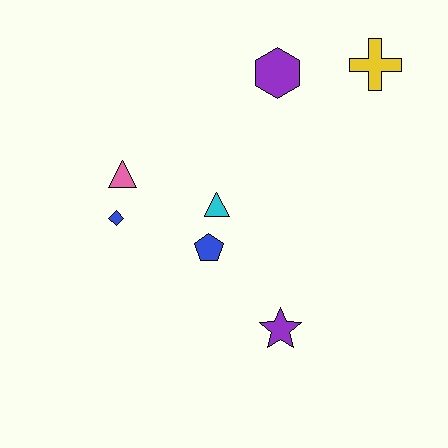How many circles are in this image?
There are no circles.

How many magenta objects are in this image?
There are no magenta objects.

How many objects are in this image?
There are 7 objects.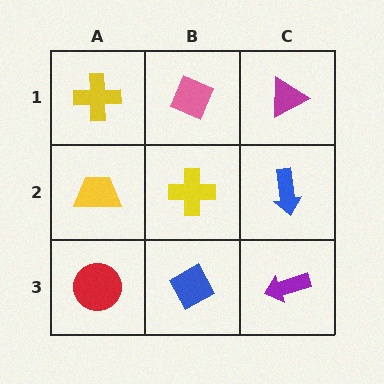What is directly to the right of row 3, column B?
A purple arrow.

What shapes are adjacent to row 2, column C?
A magenta triangle (row 1, column C), a purple arrow (row 3, column C), a yellow cross (row 2, column B).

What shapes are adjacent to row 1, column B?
A yellow cross (row 2, column B), a yellow cross (row 1, column A), a magenta triangle (row 1, column C).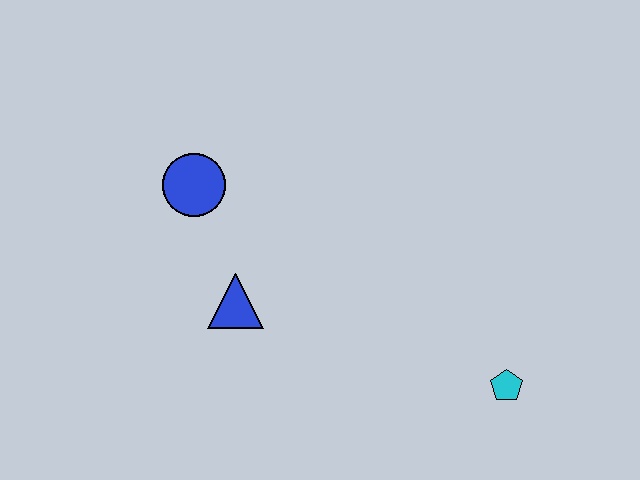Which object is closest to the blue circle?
The blue triangle is closest to the blue circle.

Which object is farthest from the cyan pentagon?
The blue circle is farthest from the cyan pentagon.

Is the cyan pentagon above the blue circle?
No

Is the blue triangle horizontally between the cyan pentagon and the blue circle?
Yes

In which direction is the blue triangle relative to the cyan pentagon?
The blue triangle is to the left of the cyan pentagon.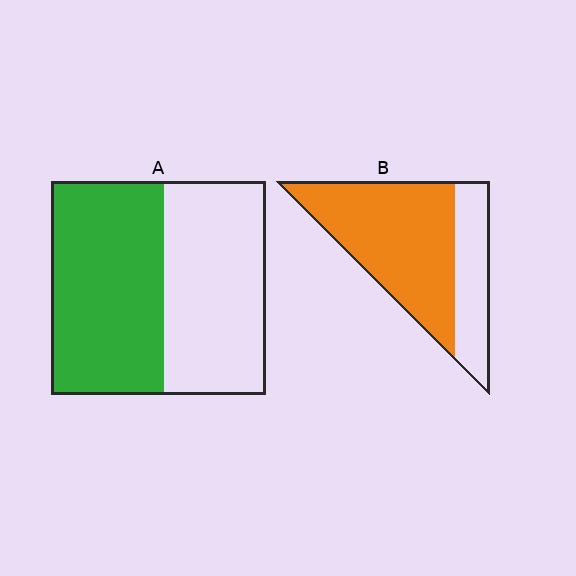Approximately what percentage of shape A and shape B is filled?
A is approximately 55% and B is approximately 70%.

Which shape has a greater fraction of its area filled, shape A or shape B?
Shape B.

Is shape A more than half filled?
Roughly half.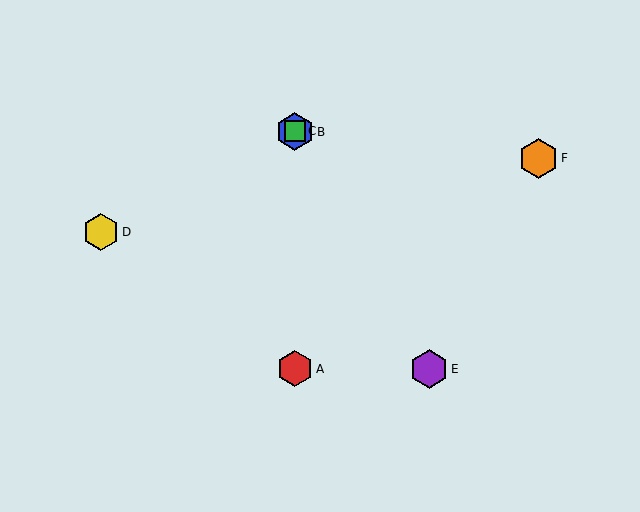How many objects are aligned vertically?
3 objects (A, B, C) are aligned vertically.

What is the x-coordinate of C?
Object C is at x≈295.